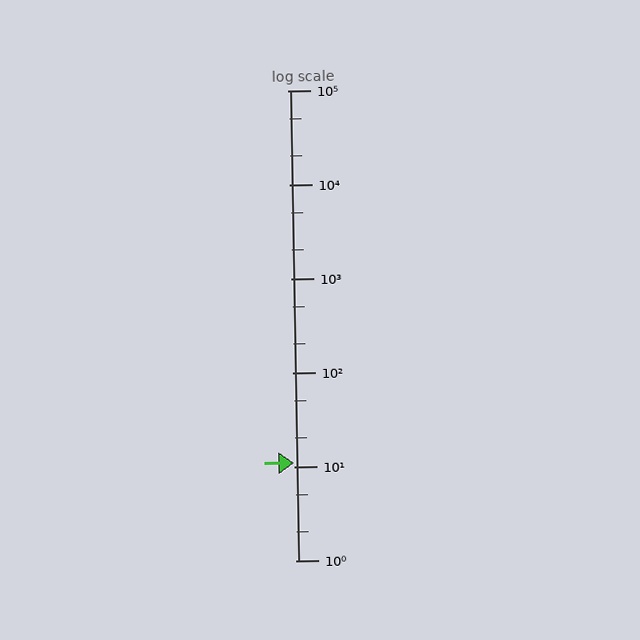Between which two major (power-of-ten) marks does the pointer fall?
The pointer is between 10 and 100.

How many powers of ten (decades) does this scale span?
The scale spans 5 decades, from 1 to 100000.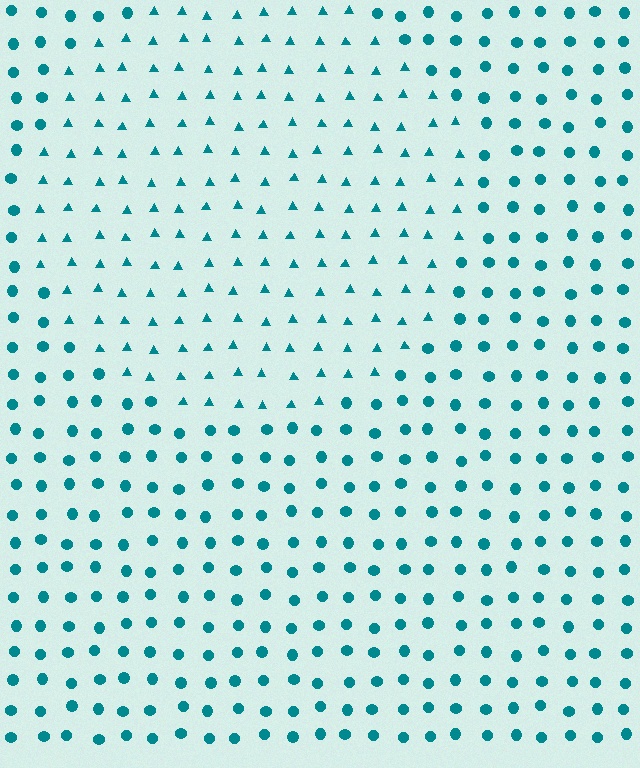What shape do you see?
I see a circle.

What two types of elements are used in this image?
The image uses triangles inside the circle region and circles outside it.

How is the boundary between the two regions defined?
The boundary is defined by a change in element shape: triangles inside vs. circles outside. All elements share the same color and spacing.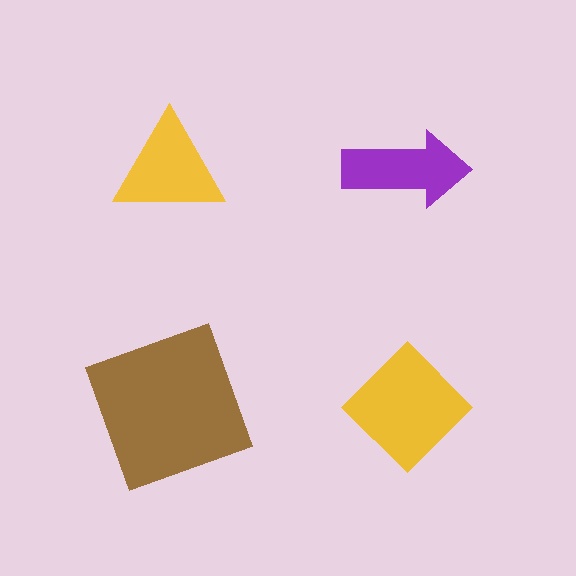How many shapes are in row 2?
2 shapes.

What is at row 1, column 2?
A purple arrow.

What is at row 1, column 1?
A yellow triangle.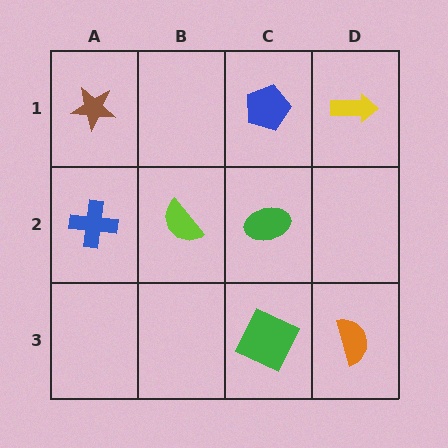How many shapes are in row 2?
3 shapes.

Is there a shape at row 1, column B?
No, that cell is empty.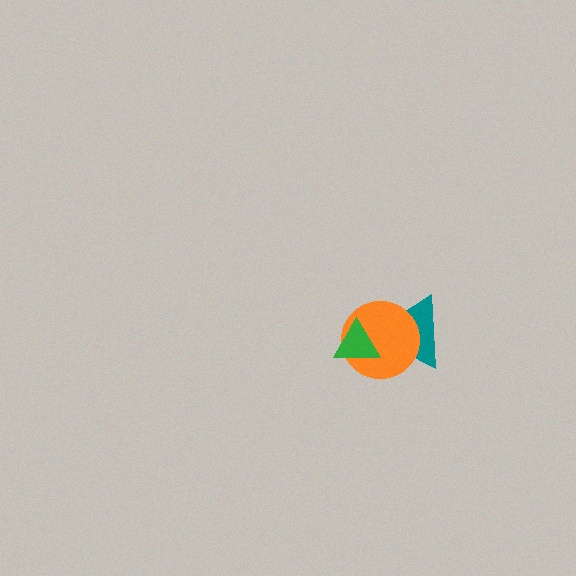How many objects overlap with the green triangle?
2 objects overlap with the green triangle.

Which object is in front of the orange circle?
The green triangle is in front of the orange circle.